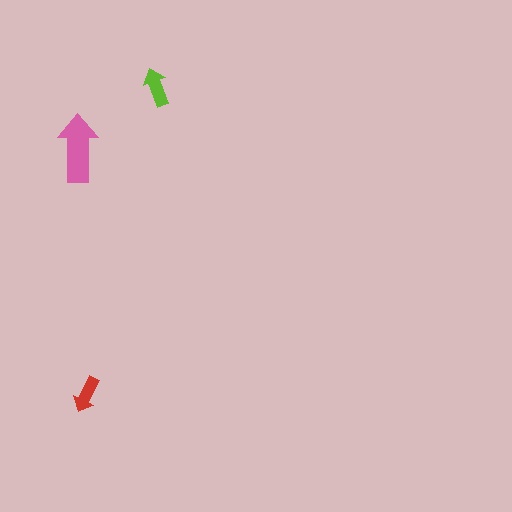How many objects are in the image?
There are 3 objects in the image.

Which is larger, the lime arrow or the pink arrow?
The pink one.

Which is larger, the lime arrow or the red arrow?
The lime one.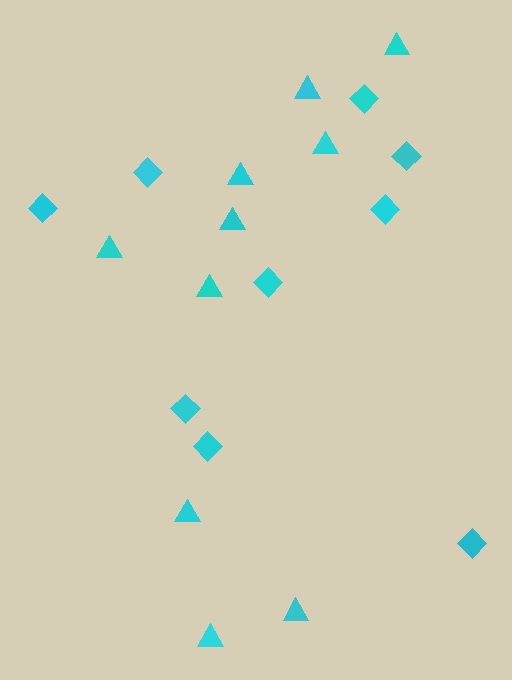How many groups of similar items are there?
There are 2 groups: one group of diamonds (9) and one group of triangles (10).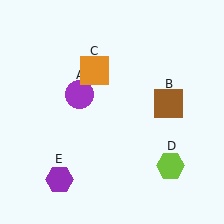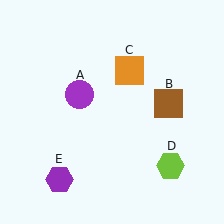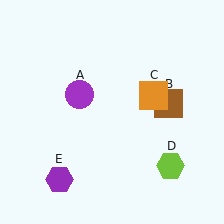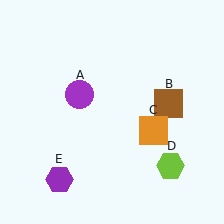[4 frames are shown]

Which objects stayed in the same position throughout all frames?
Purple circle (object A) and brown square (object B) and lime hexagon (object D) and purple hexagon (object E) remained stationary.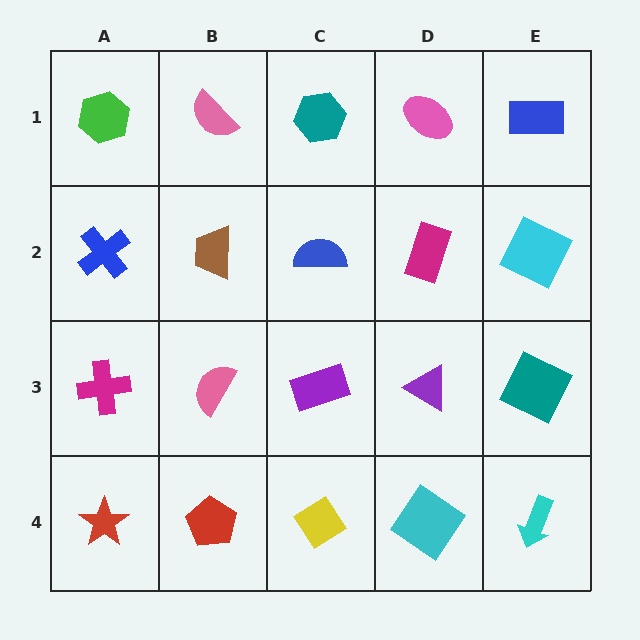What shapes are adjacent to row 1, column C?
A blue semicircle (row 2, column C), a pink semicircle (row 1, column B), a pink ellipse (row 1, column D).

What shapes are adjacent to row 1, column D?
A magenta rectangle (row 2, column D), a teal hexagon (row 1, column C), a blue rectangle (row 1, column E).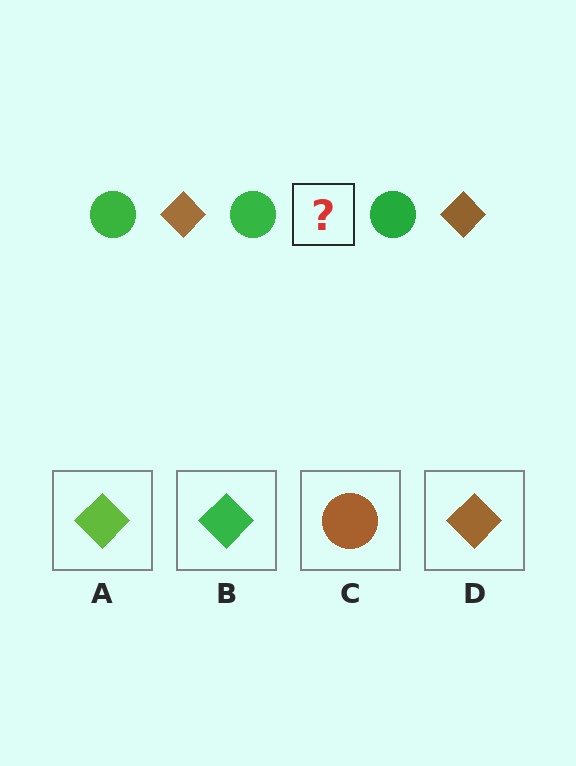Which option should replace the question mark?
Option D.